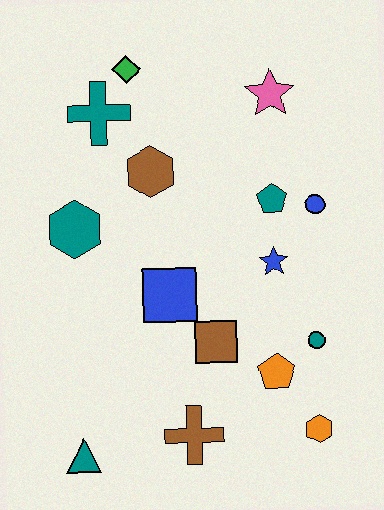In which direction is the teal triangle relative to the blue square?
The teal triangle is below the blue square.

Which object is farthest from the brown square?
The green diamond is farthest from the brown square.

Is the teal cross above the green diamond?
No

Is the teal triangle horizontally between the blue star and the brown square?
No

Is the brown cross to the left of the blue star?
Yes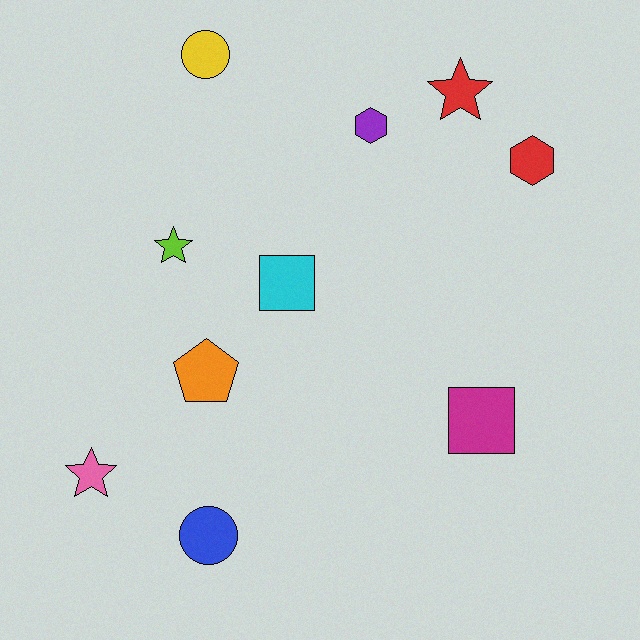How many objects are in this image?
There are 10 objects.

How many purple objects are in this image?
There is 1 purple object.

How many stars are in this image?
There are 3 stars.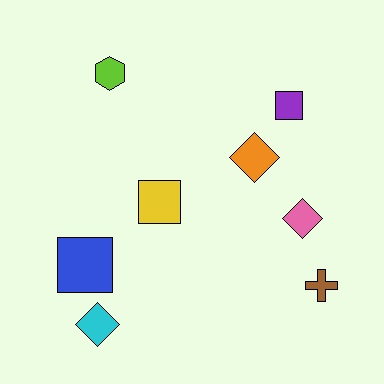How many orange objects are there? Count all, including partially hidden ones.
There is 1 orange object.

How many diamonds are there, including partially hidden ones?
There are 3 diamonds.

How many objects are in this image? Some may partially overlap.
There are 8 objects.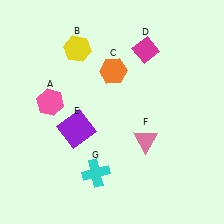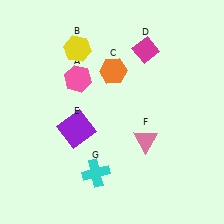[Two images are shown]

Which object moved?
The pink hexagon (A) moved right.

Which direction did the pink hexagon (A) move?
The pink hexagon (A) moved right.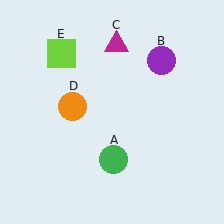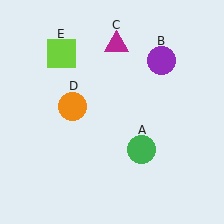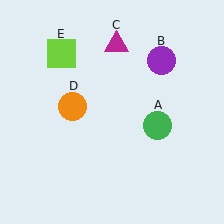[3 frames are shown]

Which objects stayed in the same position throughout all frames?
Purple circle (object B) and magenta triangle (object C) and orange circle (object D) and lime square (object E) remained stationary.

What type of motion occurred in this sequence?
The green circle (object A) rotated counterclockwise around the center of the scene.